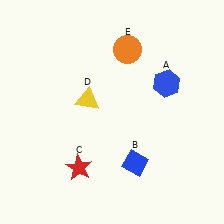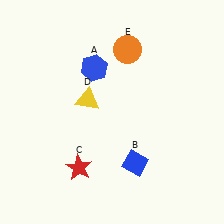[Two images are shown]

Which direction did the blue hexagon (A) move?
The blue hexagon (A) moved left.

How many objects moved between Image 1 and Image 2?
1 object moved between the two images.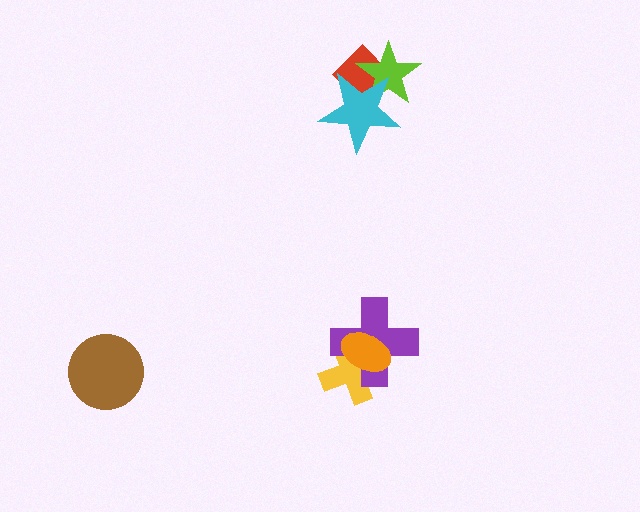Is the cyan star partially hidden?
No, no other shape covers it.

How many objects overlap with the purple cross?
2 objects overlap with the purple cross.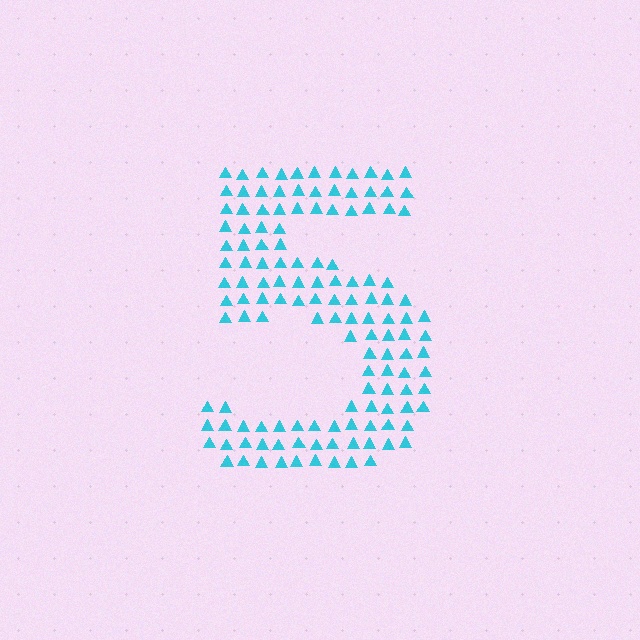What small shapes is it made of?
It is made of small triangles.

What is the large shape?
The large shape is the digit 5.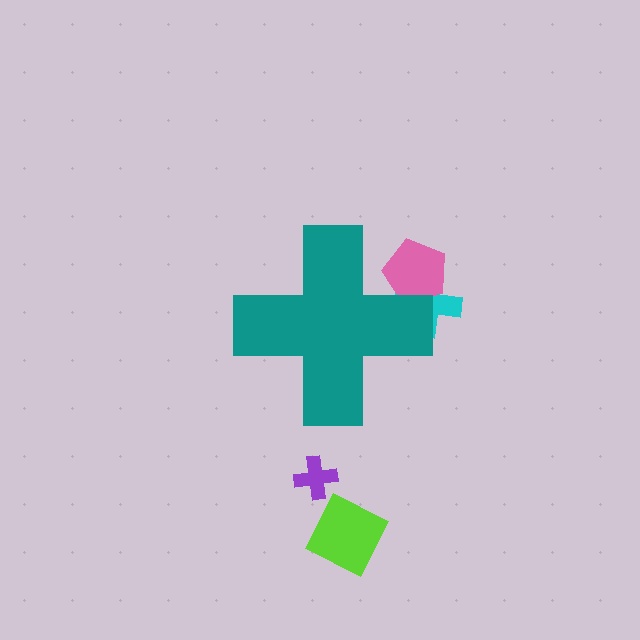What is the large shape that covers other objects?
A teal cross.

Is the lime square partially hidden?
No, the lime square is fully visible.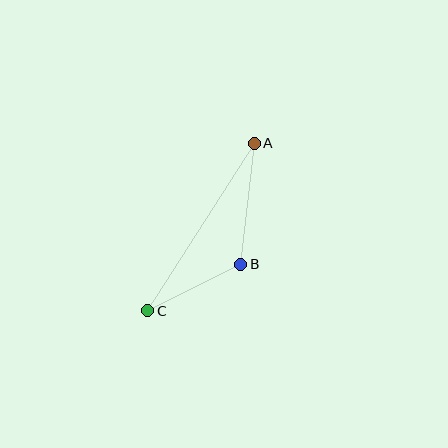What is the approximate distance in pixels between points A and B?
The distance between A and B is approximately 122 pixels.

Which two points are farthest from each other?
Points A and C are farthest from each other.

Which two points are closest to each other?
Points B and C are closest to each other.